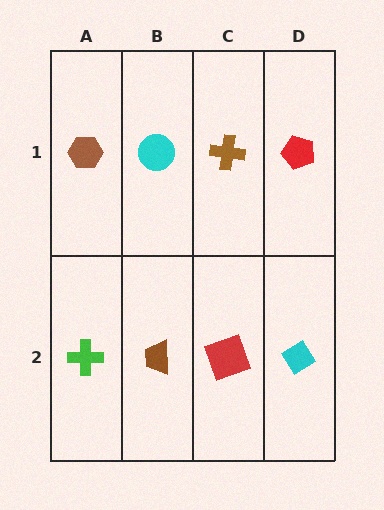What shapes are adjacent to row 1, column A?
A green cross (row 2, column A), a cyan circle (row 1, column B).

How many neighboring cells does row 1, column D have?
2.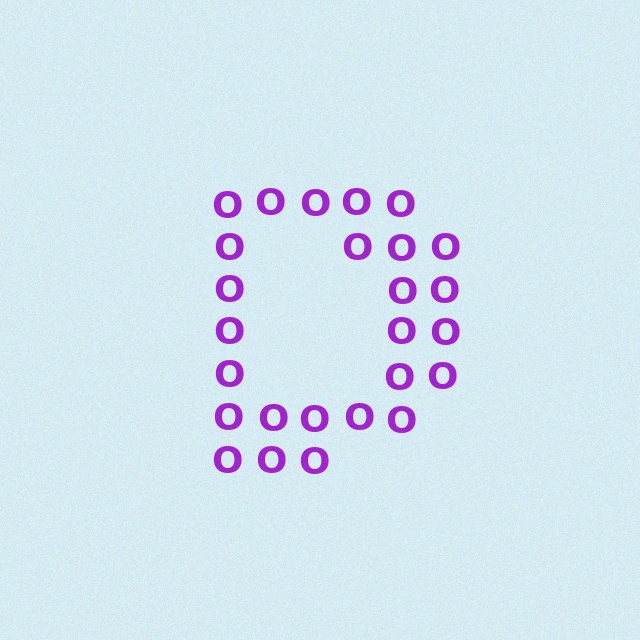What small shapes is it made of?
It is made of small letter O's.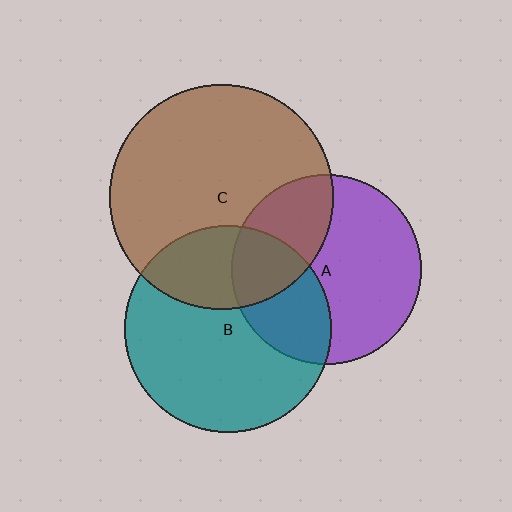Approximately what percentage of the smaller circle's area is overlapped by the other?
Approximately 35%.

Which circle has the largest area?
Circle C (brown).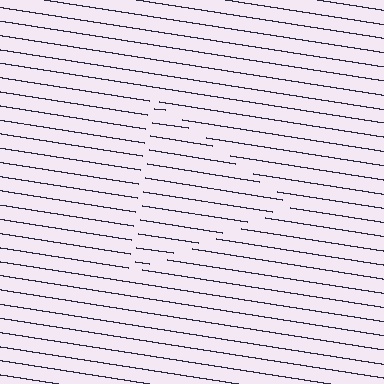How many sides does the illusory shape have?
3 sides — the line-ends trace a triangle.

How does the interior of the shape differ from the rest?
The interior of the shape contains the same grating, shifted by half a period — the contour is defined by the phase discontinuity where line-ends from the inner and outer gratings abut.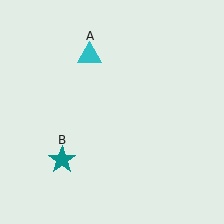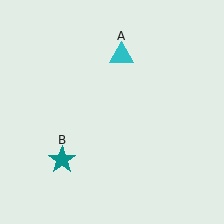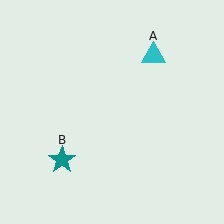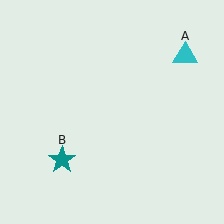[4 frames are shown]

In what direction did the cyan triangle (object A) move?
The cyan triangle (object A) moved right.